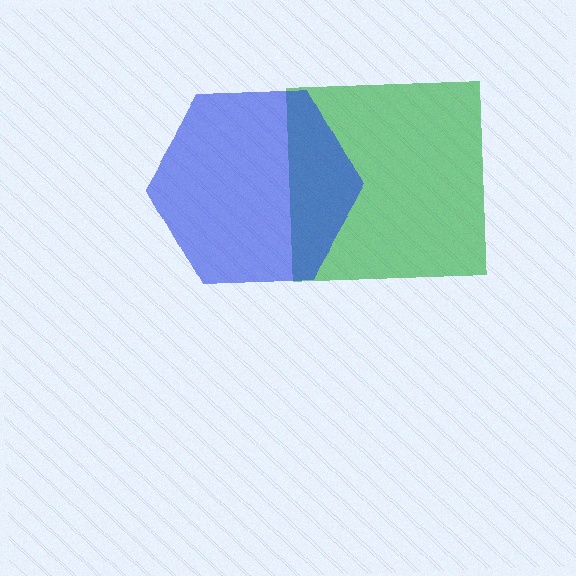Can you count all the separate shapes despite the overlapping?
Yes, there are 2 separate shapes.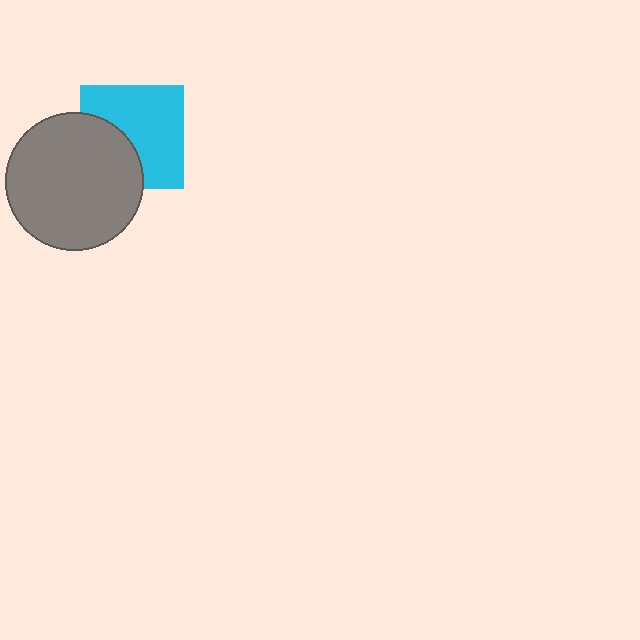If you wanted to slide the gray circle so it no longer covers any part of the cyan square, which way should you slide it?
Slide it toward the lower-left — that is the most direct way to separate the two shapes.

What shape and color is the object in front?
The object in front is a gray circle.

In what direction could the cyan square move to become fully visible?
The cyan square could move toward the upper-right. That would shift it out from behind the gray circle entirely.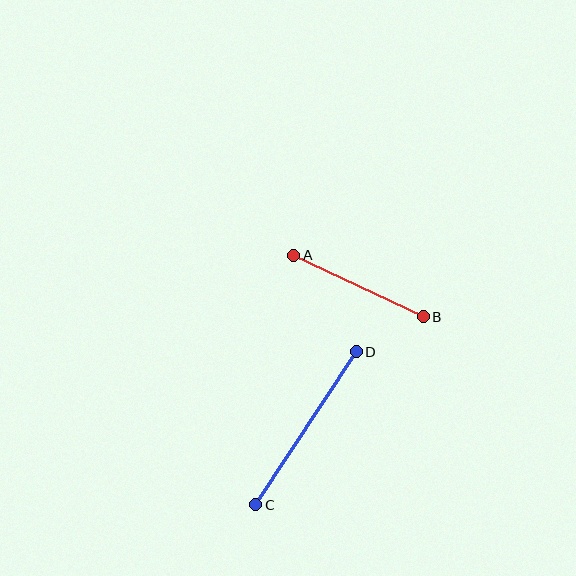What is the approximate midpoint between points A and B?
The midpoint is at approximately (359, 286) pixels.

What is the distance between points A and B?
The distance is approximately 143 pixels.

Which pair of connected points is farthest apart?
Points C and D are farthest apart.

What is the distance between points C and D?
The distance is approximately 183 pixels.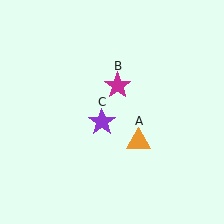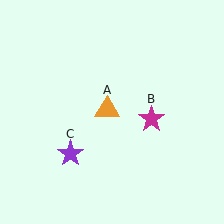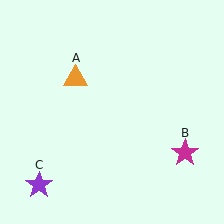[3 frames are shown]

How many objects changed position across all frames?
3 objects changed position: orange triangle (object A), magenta star (object B), purple star (object C).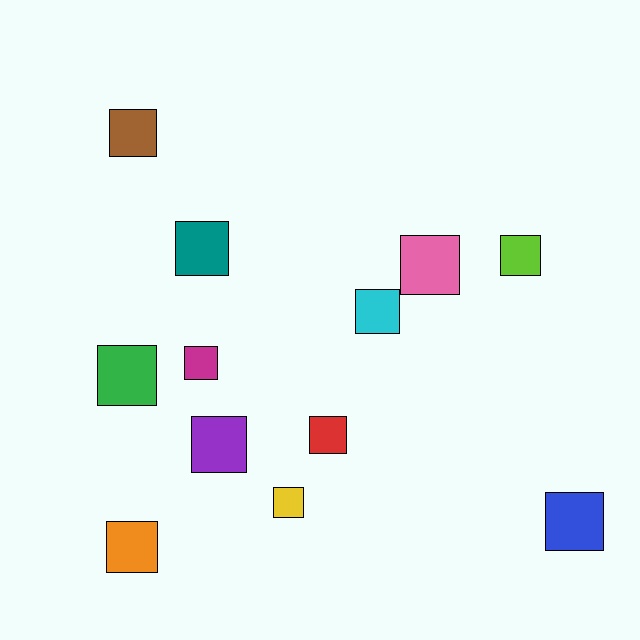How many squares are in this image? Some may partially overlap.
There are 12 squares.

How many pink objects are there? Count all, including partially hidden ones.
There is 1 pink object.